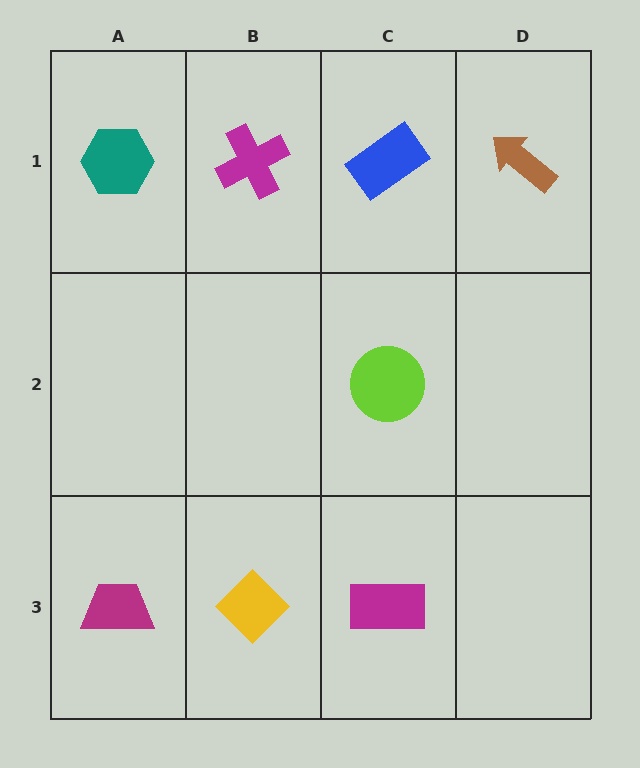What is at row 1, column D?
A brown arrow.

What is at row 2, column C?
A lime circle.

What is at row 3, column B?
A yellow diamond.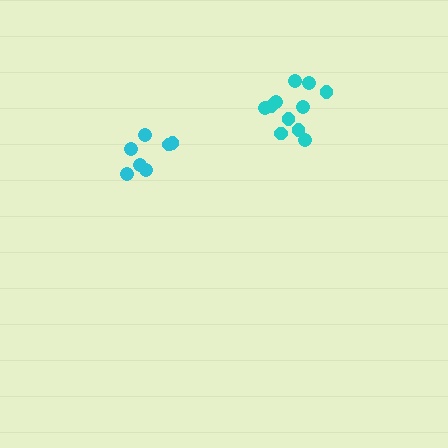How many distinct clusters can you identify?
There are 2 distinct clusters.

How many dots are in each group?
Group 1: 7 dots, Group 2: 11 dots (18 total).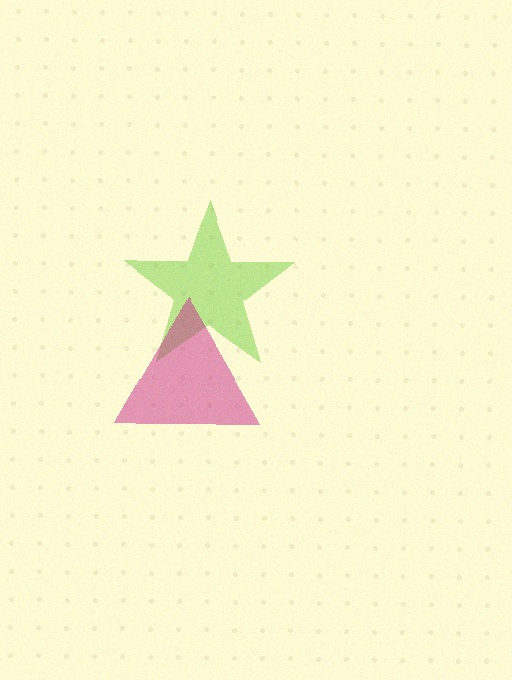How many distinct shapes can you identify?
There are 2 distinct shapes: a lime star, a magenta triangle.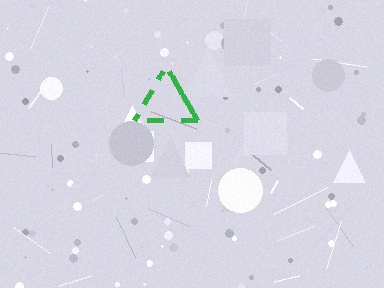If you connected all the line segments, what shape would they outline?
They would outline a triangle.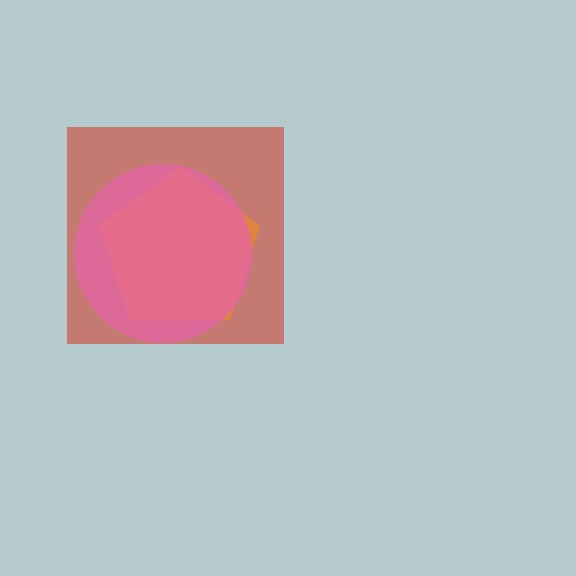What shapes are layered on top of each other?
The layered shapes are: a red square, an orange pentagon, a pink circle.